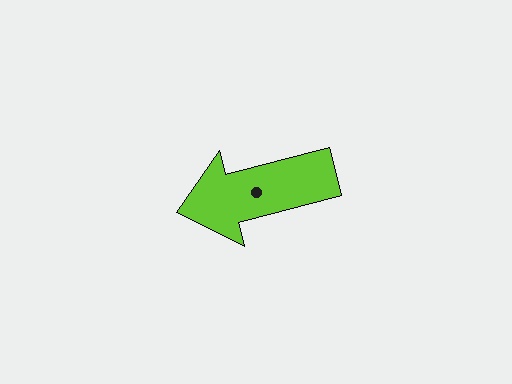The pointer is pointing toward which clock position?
Roughly 9 o'clock.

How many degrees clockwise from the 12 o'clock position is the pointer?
Approximately 255 degrees.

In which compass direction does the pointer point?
West.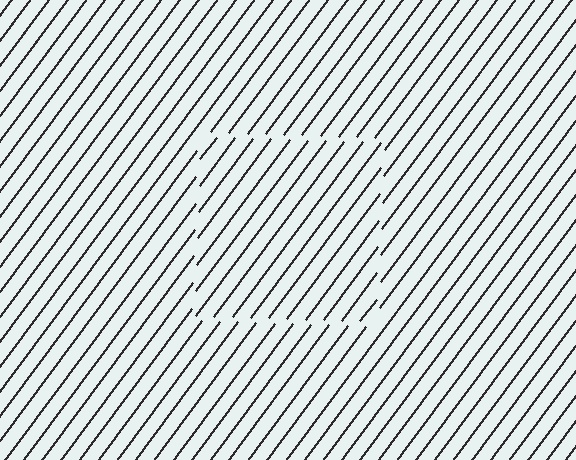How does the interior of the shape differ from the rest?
The interior of the shape contains the same grating, shifted by half a period — the contour is defined by the phase discontinuity where line-ends from the inner and outer gratings abut.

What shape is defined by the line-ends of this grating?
An illusory square. The interior of the shape contains the same grating, shifted by half a period — the contour is defined by the phase discontinuity where line-ends from the inner and outer gratings abut.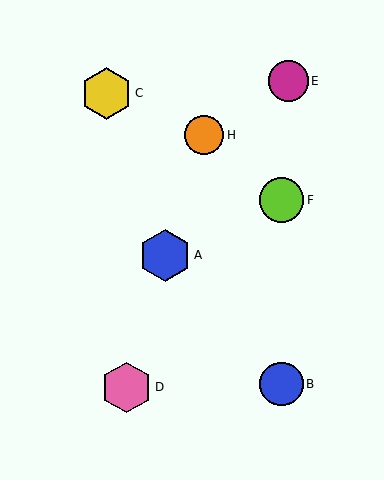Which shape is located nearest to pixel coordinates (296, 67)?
The magenta circle (labeled E) at (288, 81) is nearest to that location.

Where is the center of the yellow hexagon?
The center of the yellow hexagon is at (107, 93).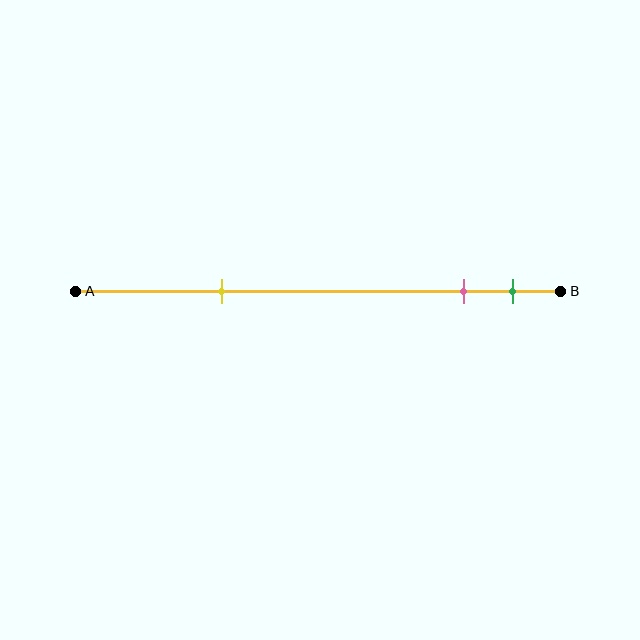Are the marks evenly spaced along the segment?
No, the marks are not evenly spaced.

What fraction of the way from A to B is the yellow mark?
The yellow mark is approximately 30% (0.3) of the way from A to B.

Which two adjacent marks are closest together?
The pink and green marks are the closest adjacent pair.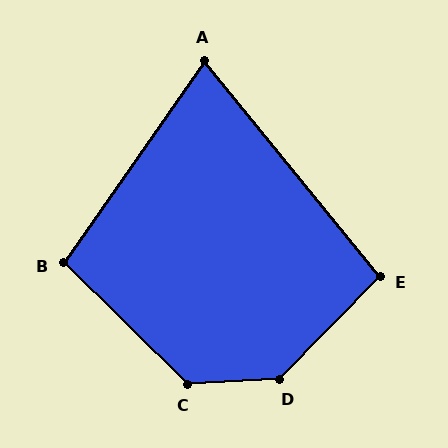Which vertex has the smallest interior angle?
A, at approximately 74 degrees.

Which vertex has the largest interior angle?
D, at approximately 138 degrees.